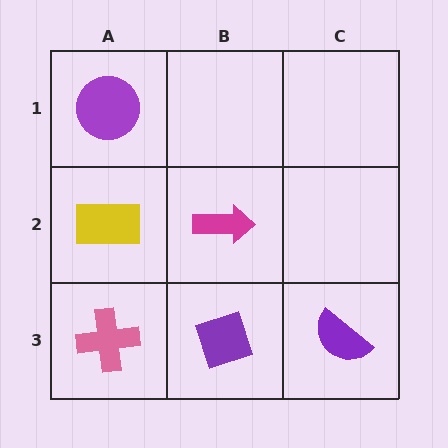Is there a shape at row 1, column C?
No, that cell is empty.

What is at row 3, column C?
A purple semicircle.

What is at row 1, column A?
A purple circle.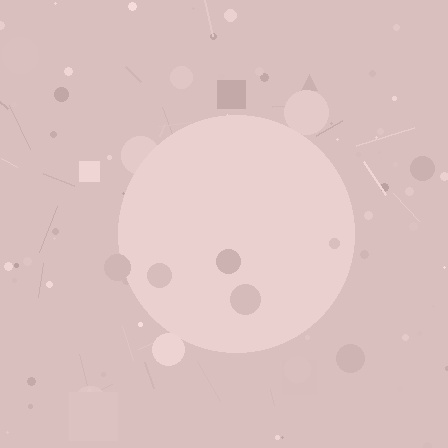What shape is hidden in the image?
A circle is hidden in the image.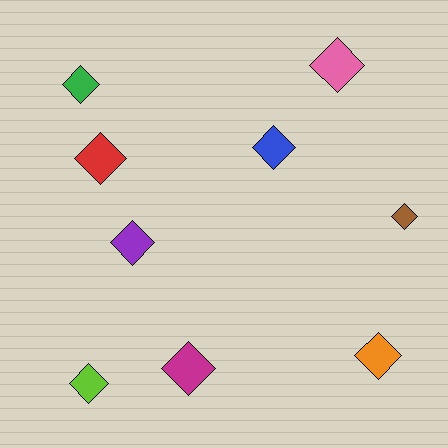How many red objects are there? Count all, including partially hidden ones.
There is 1 red object.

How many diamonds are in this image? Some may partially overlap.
There are 9 diamonds.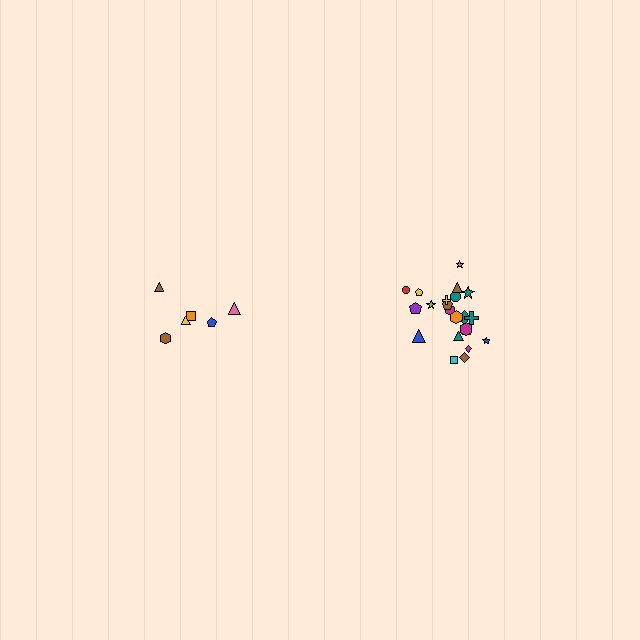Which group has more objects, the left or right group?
The right group.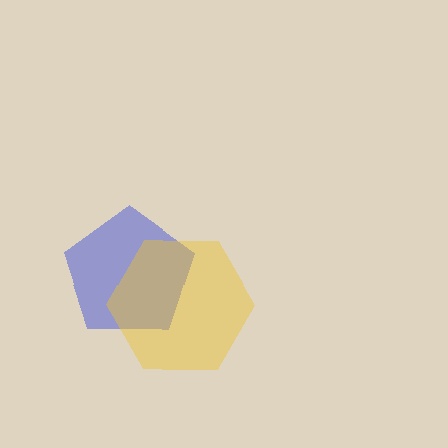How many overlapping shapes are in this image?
There are 2 overlapping shapes in the image.